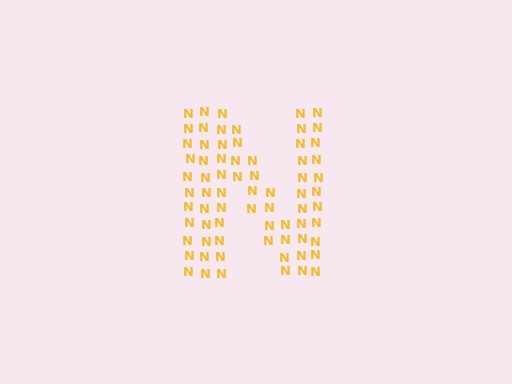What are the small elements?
The small elements are letter N's.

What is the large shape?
The large shape is the letter N.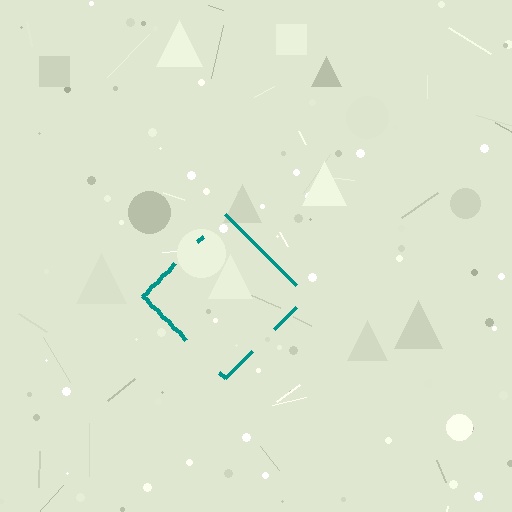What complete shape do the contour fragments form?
The contour fragments form a diamond.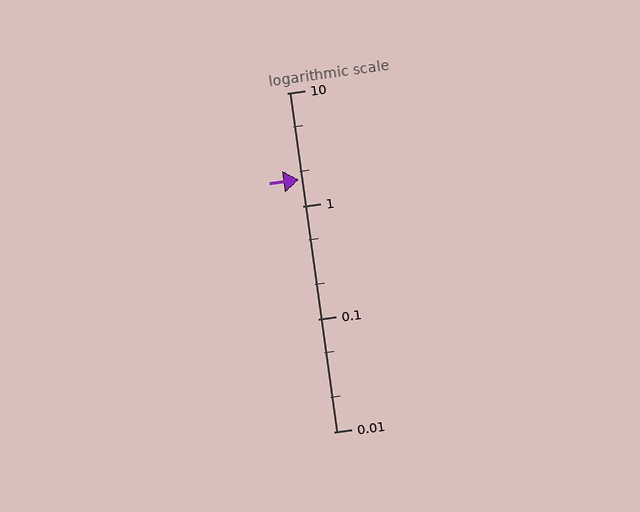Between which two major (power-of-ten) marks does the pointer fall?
The pointer is between 1 and 10.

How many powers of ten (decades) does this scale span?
The scale spans 3 decades, from 0.01 to 10.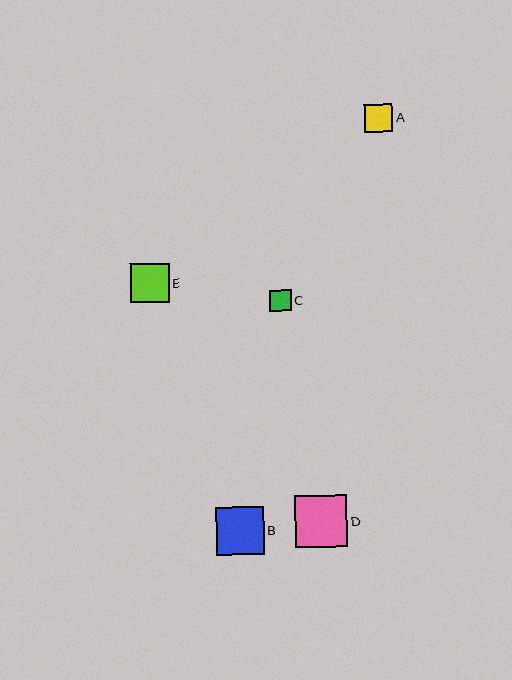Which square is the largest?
Square D is the largest with a size of approximately 52 pixels.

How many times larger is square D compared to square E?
Square D is approximately 1.3 times the size of square E.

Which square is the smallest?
Square C is the smallest with a size of approximately 21 pixels.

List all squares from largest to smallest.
From largest to smallest: D, B, E, A, C.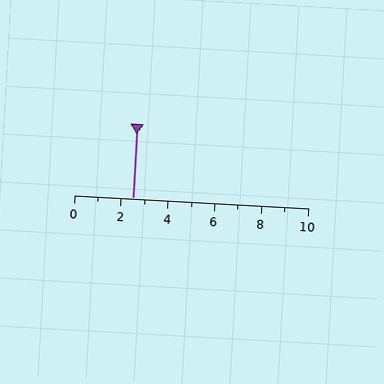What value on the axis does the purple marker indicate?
The marker indicates approximately 2.5.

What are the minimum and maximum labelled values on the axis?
The axis runs from 0 to 10.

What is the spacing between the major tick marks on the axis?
The major ticks are spaced 2 apart.